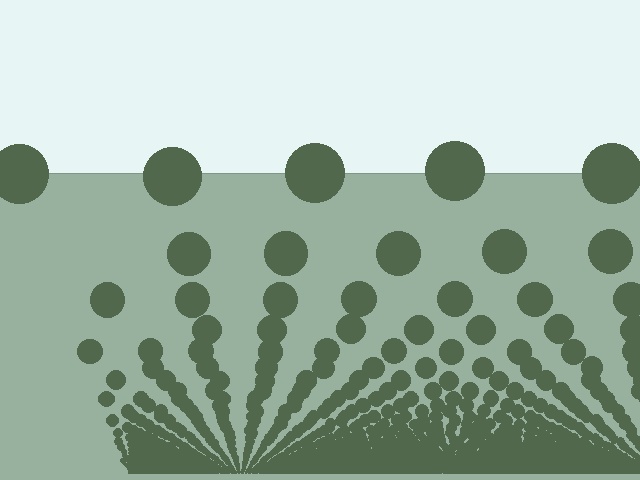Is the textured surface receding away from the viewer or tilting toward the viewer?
The surface appears to tilt toward the viewer. Texture elements get larger and sparser toward the top.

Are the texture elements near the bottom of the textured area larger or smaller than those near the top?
Smaller. The gradient is inverted — elements near the bottom are smaller and denser.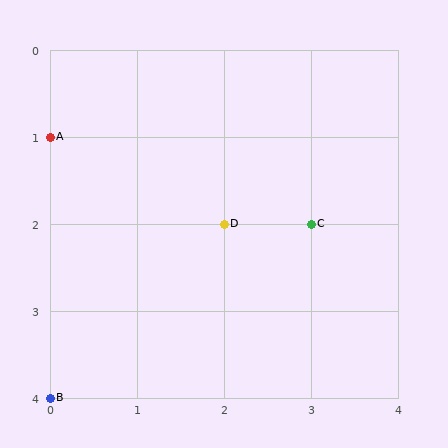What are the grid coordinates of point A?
Point A is at grid coordinates (0, 1).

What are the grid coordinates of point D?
Point D is at grid coordinates (2, 2).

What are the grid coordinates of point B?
Point B is at grid coordinates (0, 4).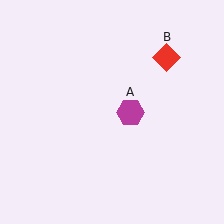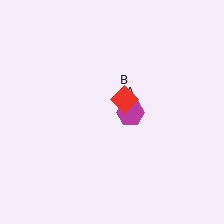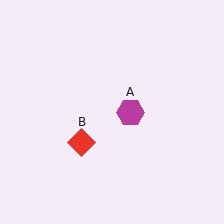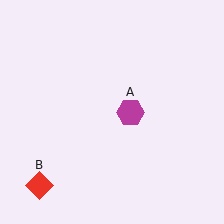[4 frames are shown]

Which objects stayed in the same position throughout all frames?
Magenta hexagon (object A) remained stationary.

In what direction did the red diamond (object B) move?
The red diamond (object B) moved down and to the left.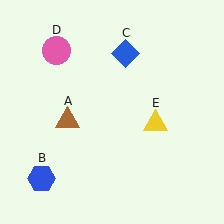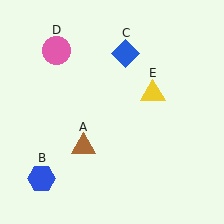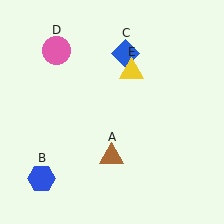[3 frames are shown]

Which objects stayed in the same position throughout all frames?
Blue hexagon (object B) and blue diamond (object C) and pink circle (object D) remained stationary.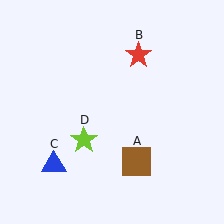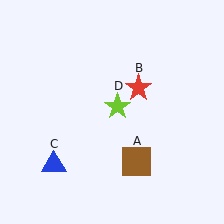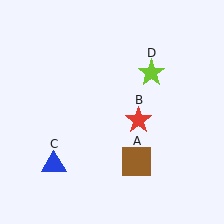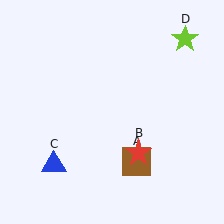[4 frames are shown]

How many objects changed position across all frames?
2 objects changed position: red star (object B), lime star (object D).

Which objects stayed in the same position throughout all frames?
Brown square (object A) and blue triangle (object C) remained stationary.